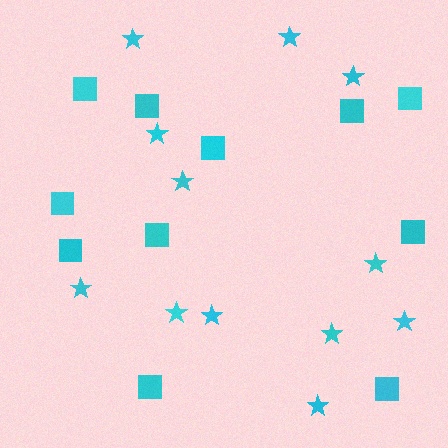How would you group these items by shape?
There are 2 groups: one group of squares (11) and one group of stars (12).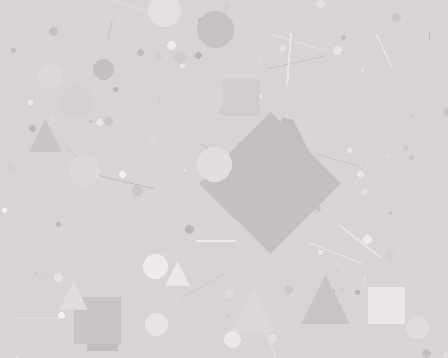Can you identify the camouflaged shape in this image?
The camouflaged shape is a diamond.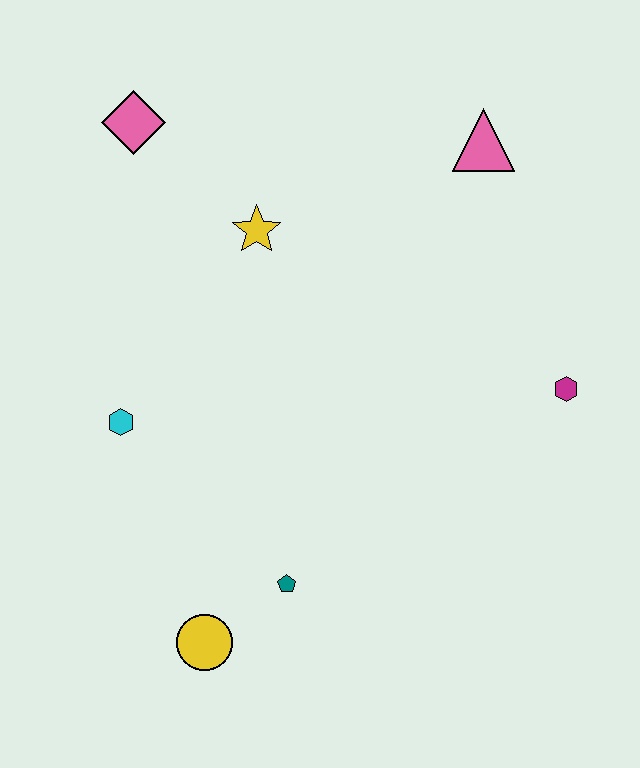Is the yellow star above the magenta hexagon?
Yes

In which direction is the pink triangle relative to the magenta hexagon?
The pink triangle is above the magenta hexagon.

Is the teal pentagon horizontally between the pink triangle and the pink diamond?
Yes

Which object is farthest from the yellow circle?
The pink triangle is farthest from the yellow circle.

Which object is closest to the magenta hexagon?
The pink triangle is closest to the magenta hexagon.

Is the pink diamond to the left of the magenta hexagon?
Yes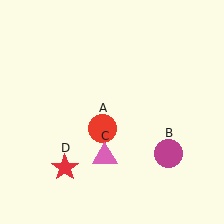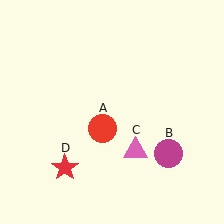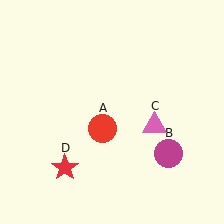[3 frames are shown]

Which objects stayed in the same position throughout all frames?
Red circle (object A) and magenta circle (object B) and red star (object D) remained stationary.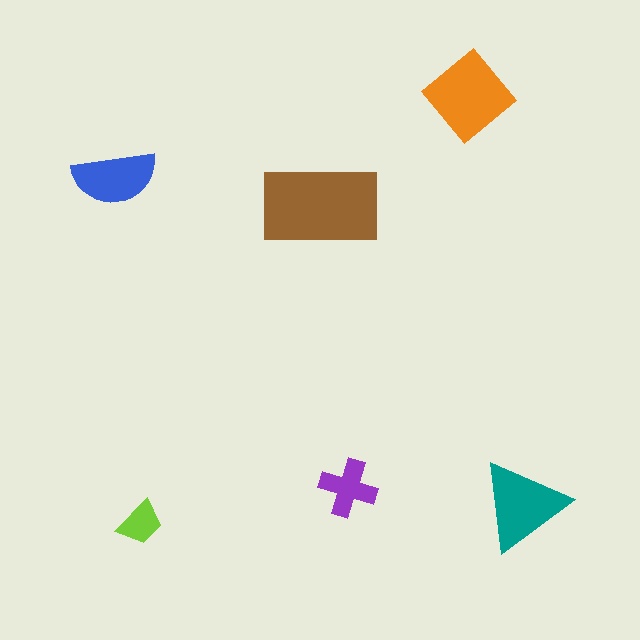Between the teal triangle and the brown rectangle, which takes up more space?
The brown rectangle.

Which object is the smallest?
The lime trapezoid.